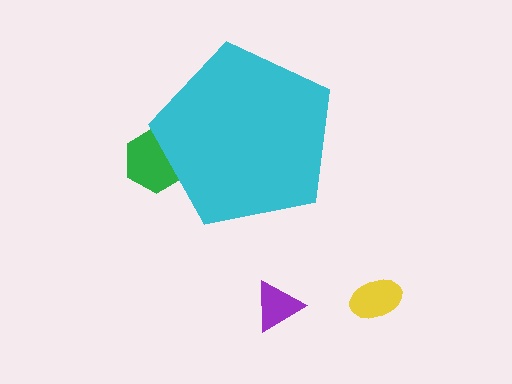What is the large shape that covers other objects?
A cyan pentagon.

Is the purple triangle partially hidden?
No, the purple triangle is fully visible.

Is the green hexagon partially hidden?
Yes, the green hexagon is partially hidden behind the cyan pentagon.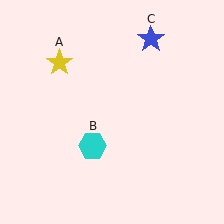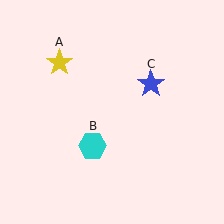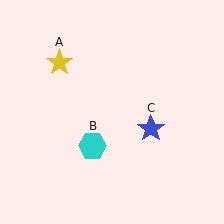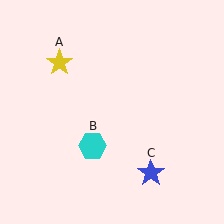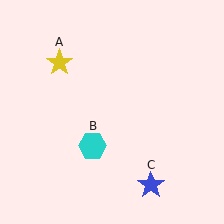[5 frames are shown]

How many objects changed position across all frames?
1 object changed position: blue star (object C).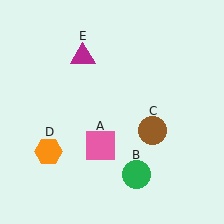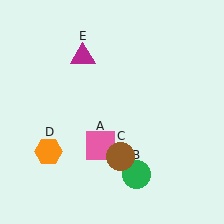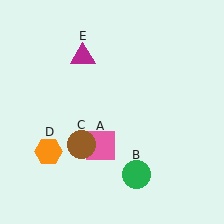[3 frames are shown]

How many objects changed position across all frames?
1 object changed position: brown circle (object C).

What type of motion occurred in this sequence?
The brown circle (object C) rotated clockwise around the center of the scene.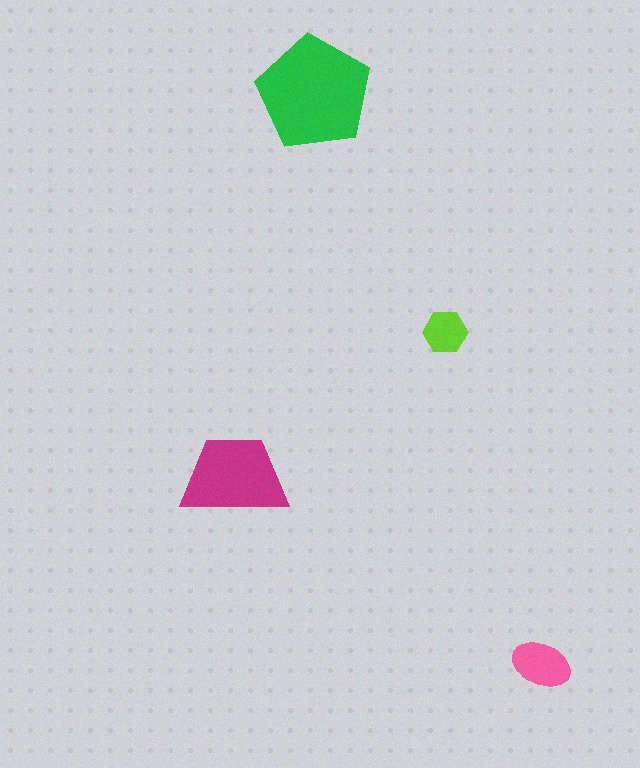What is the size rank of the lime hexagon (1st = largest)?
4th.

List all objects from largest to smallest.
The green pentagon, the magenta trapezoid, the pink ellipse, the lime hexagon.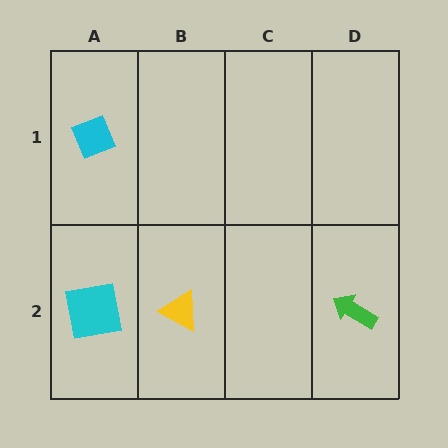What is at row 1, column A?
A cyan diamond.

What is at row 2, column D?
A green arrow.